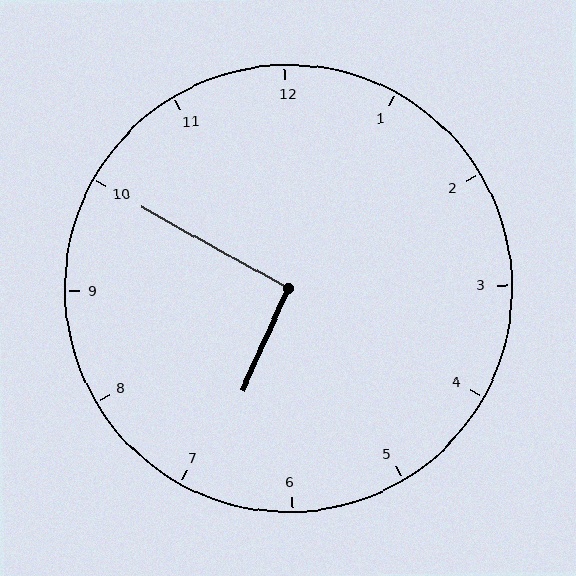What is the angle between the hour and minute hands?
Approximately 95 degrees.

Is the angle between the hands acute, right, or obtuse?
It is right.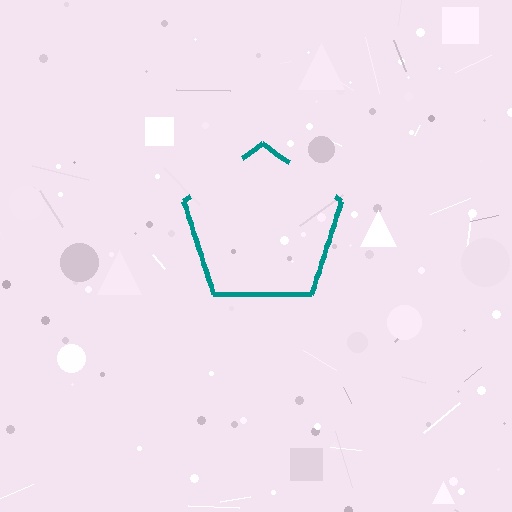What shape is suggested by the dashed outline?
The dashed outline suggests a pentagon.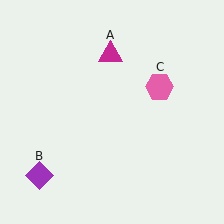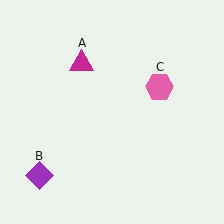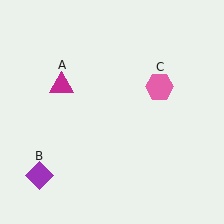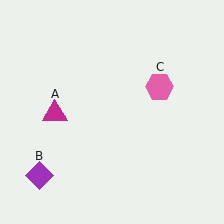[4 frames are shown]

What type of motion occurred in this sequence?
The magenta triangle (object A) rotated counterclockwise around the center of the scene.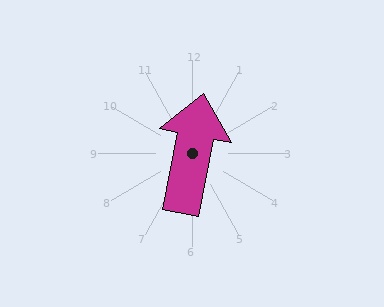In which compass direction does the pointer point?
North.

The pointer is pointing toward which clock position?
Roughly 12 o'clock.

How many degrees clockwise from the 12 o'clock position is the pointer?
Approximately 11 degrees.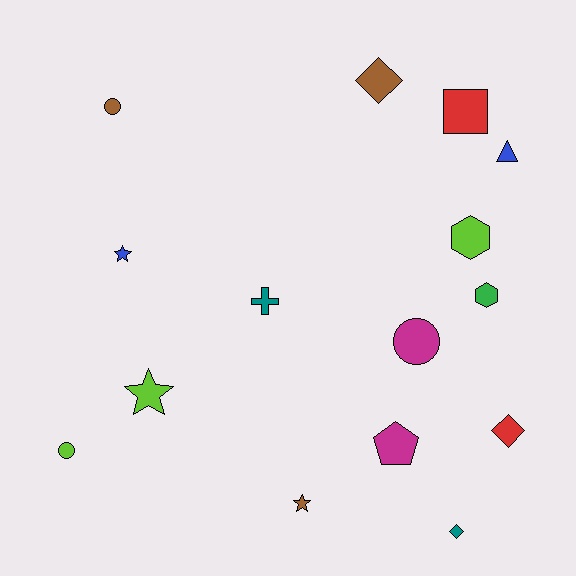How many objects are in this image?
There are 15 objects.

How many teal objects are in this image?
There are 2 teal objects.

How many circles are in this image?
There are 3 circles.